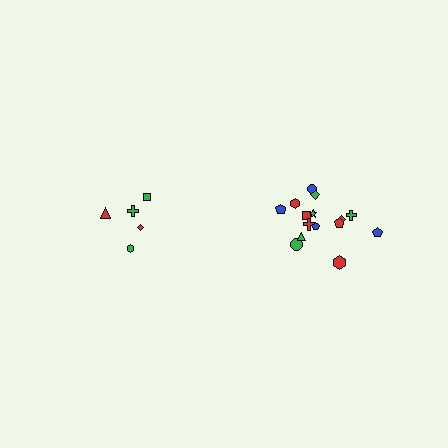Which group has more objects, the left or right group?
The right group.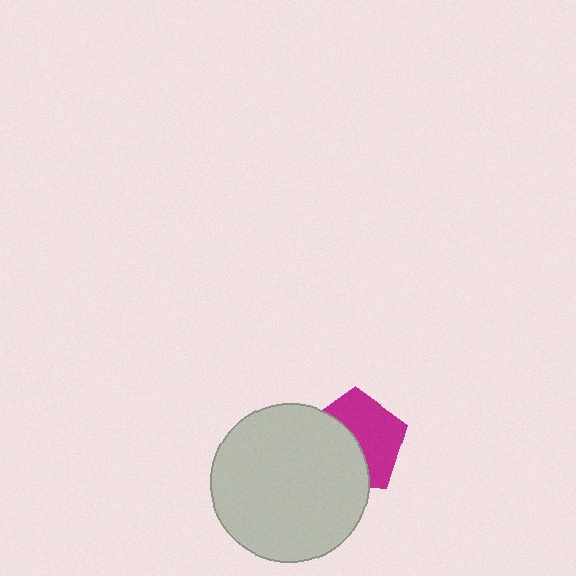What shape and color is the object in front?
The object in front is a light gray circle.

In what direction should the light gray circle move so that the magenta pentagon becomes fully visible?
The light gray circle should move toward the lower-left. That is the shortest direction to clear the overlap and leave the magenta pentagon fully visible.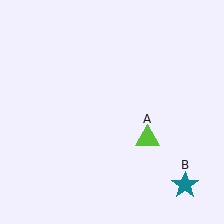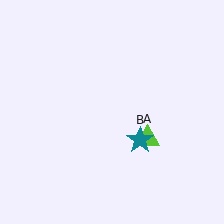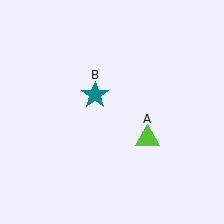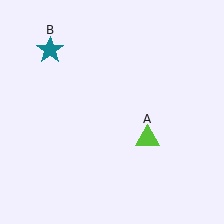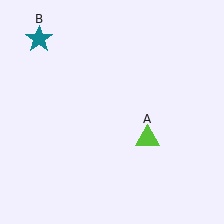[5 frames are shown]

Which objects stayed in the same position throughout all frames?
Lime triangle (object A) remained stationary.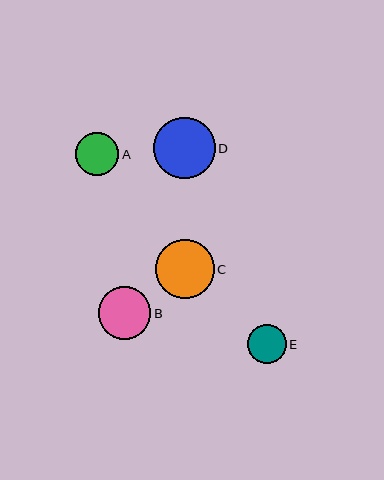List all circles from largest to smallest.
From largest to smallest: D, C, B, A, E.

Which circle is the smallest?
Circle E is the smallest with a size of approximately 39 pixels.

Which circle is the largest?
Circle D is the largest with a size of approximately 61 pixels.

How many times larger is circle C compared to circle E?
Circle C is approximately 1.5 times the size of circle E.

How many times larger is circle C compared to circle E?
Circle C is approximately 1.5 times the size of circle E.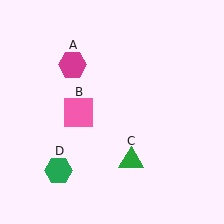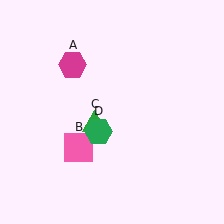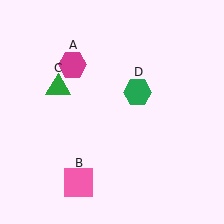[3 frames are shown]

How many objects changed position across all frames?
3 objects changed position: pink square (object B), green triangle (object C), green hexagon (object D).